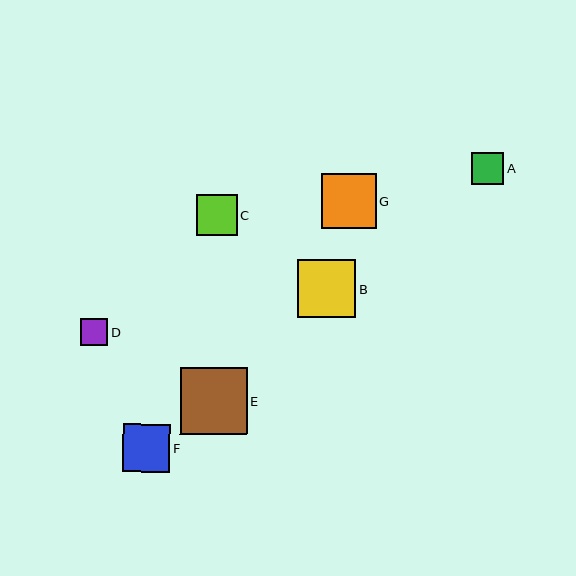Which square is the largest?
Square E is the largest with a size of approximately 67 pixels.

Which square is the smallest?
Square D is the smallest with a size of approximately 27 pixels.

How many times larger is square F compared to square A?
Square F is approximately 1.5 times the size of square A.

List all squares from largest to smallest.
From largest to smallest: E, B, G, F, C, A, D.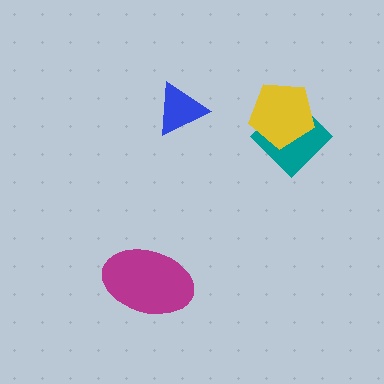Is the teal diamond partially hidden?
Yes, it is partially covered by another shape.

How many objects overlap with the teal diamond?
1 object overlaps with the teal diamond.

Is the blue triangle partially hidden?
No, no other shape covers it.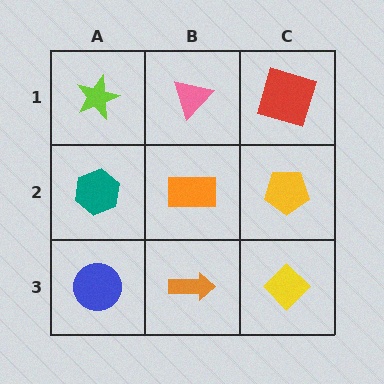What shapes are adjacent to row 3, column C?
A yellow pentagon (row 2, column C), an orange arrow (row 3, column B).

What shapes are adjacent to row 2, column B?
A pink triangle (row 1, column B), an orange arrow (row 3, column B), a teal hexagon (row 2, column A), a yellow pentagon (row 2, column C).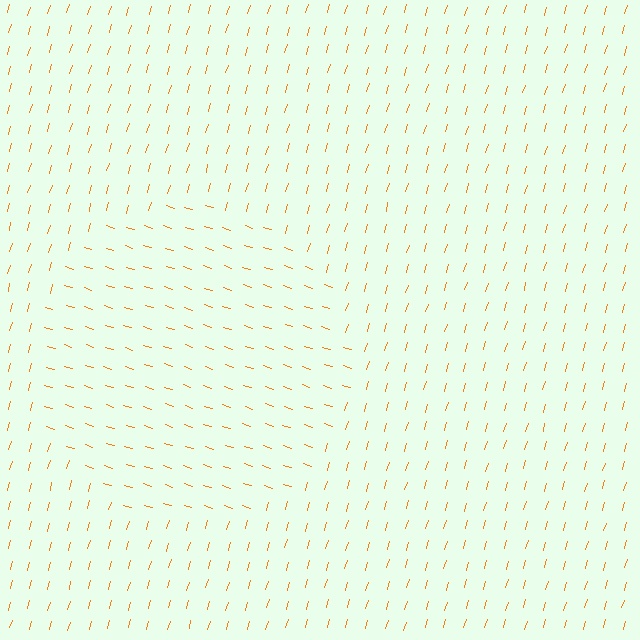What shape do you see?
I see a circle.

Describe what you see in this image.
The image is filled with small orange line segments. A circle region in the image has lines oriented differently from the surrounding lines, creating a visible texture boundary.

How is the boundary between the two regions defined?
The boundary is defined purely by a change in line orientation (approximately 88 degrees difference). All lines are the same color and thickness.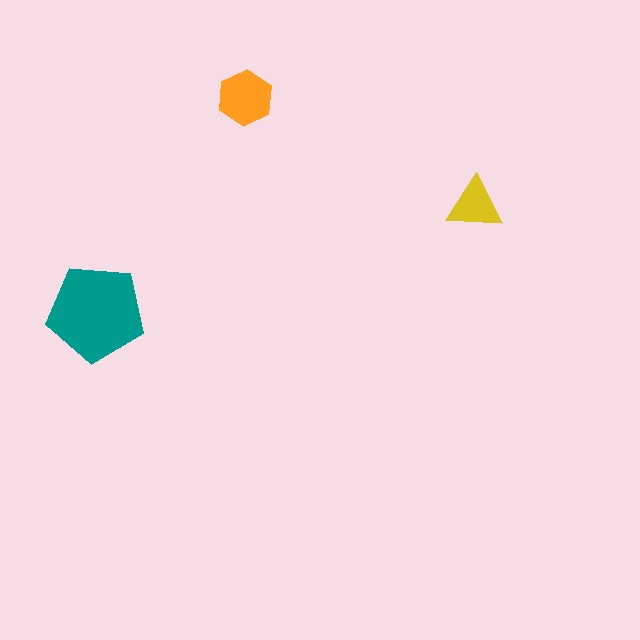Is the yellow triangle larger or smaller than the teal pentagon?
Smaller.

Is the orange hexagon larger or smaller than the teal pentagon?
Smaller.